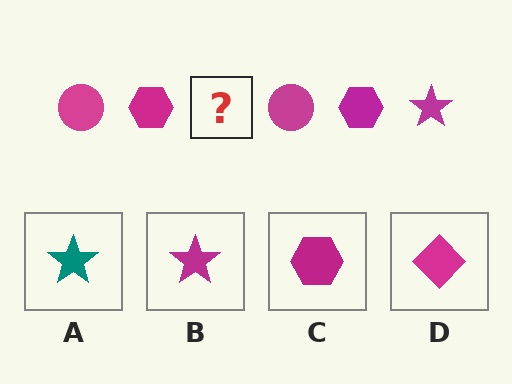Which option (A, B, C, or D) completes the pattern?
B.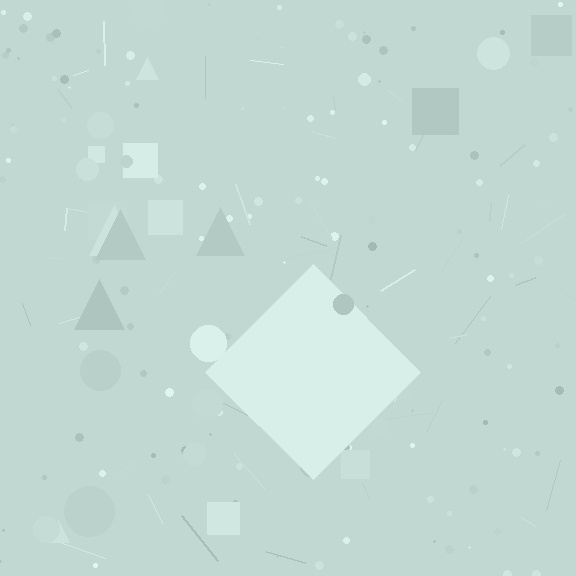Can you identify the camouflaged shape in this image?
The camouflaged shape is a diamond.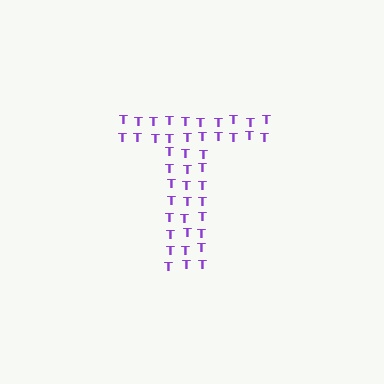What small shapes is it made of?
It is made of small letter T's.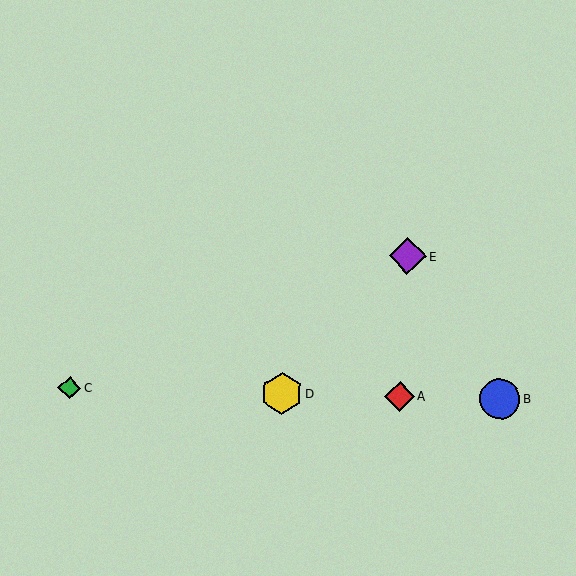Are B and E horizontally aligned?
No, B is at y≈399 and E is at y≈256.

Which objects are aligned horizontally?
Objects A, B, C, D are aligned horizontally.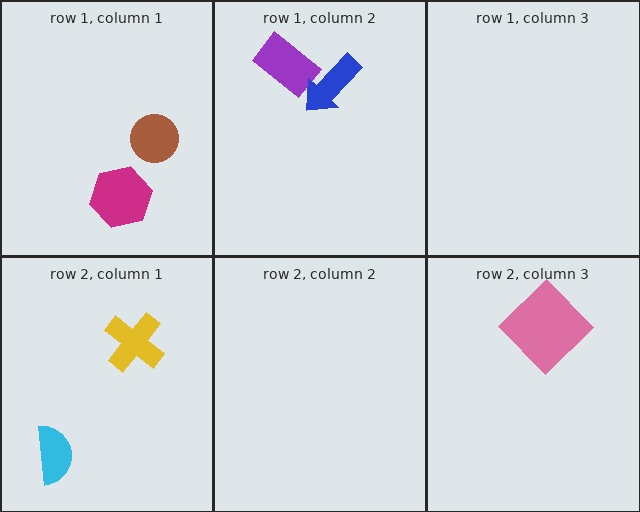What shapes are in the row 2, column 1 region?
The yellow cross, the cyan semicircle.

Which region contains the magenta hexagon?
The row 1, column 1 region.